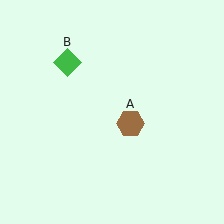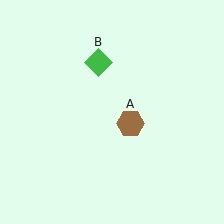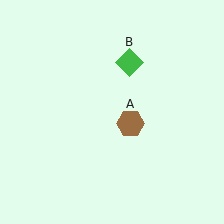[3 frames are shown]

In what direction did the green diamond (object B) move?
The green diamond (object B) moved right.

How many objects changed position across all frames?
1 object changed position: green diamond (object B).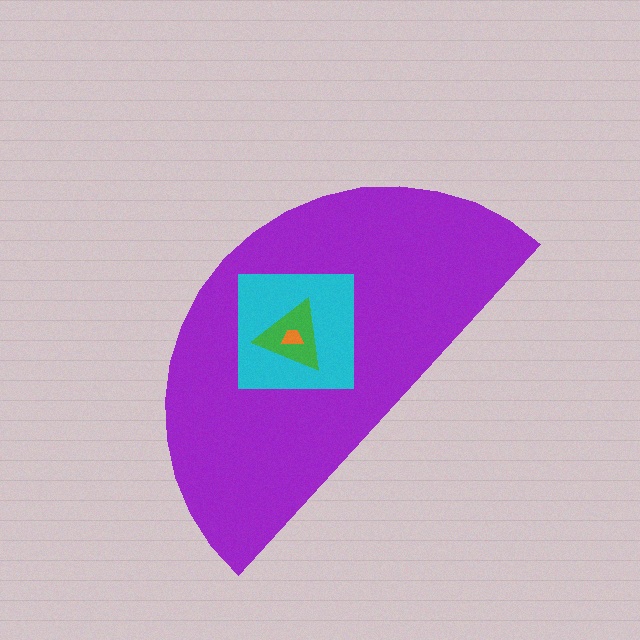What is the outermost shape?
The purple semicircle.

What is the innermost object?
The orange trapezoid.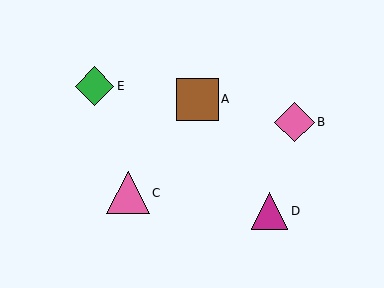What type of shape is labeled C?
Shape C is a pink triangle.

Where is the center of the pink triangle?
The center of the pink triangle is at (128, 193).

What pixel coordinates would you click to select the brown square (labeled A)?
Click at (197, 99) to select the brown square A.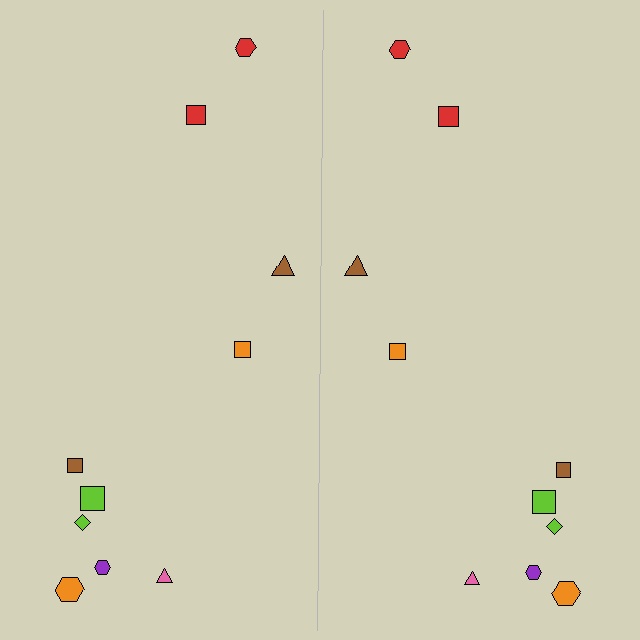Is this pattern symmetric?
Yes, this pattern has bilateral (reflection) symmetry.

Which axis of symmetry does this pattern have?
The pattern has a vertical axis of symmetry running through the center of the image.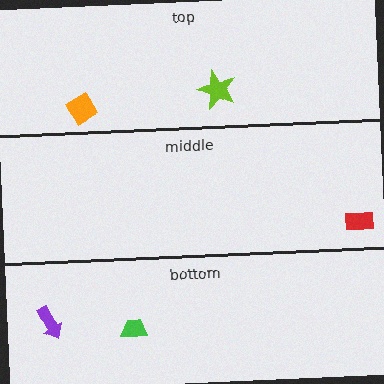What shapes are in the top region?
The lime star, the orange diamond.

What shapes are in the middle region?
The red rectangle.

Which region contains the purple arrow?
The bottom region.